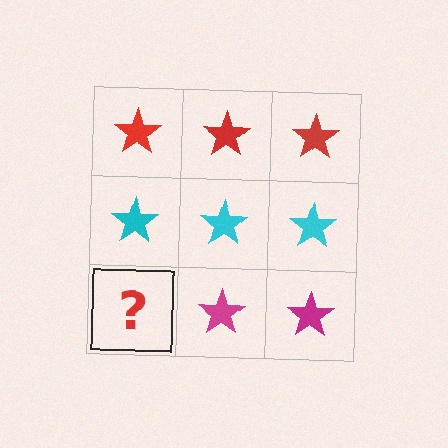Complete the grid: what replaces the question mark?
The question mark should be replaced with a magenta star.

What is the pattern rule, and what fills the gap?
The rule is that each row has a consistent color. The gap should be filled with a magenta star.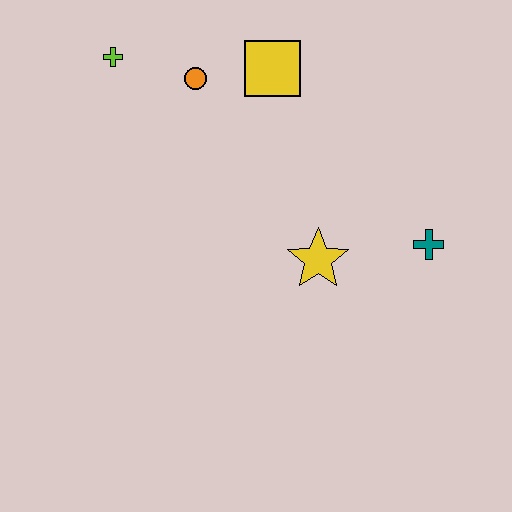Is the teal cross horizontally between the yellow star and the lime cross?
No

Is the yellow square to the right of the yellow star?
No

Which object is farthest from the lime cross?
The teal cross is farthest from the lime cross.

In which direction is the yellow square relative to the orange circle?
The yellow square is to the right of the orange circle.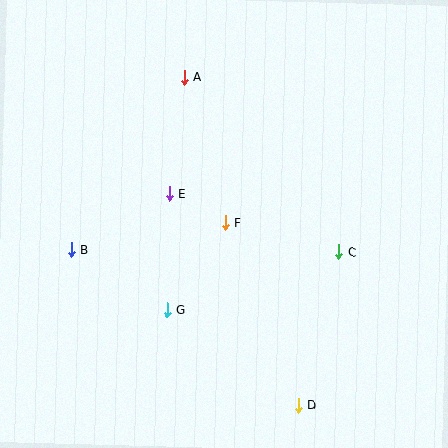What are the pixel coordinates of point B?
Point B is at (71, 249).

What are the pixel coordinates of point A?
Point A is at (184, 77).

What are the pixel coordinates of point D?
Point D is at (298, 405).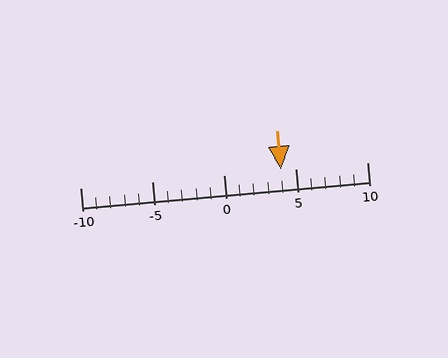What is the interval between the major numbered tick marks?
The major tick marks are spaced 5 units apart.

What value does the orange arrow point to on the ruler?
The orange arrow points to approximately 4.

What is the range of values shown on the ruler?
The ruler shows values from -10 to 10.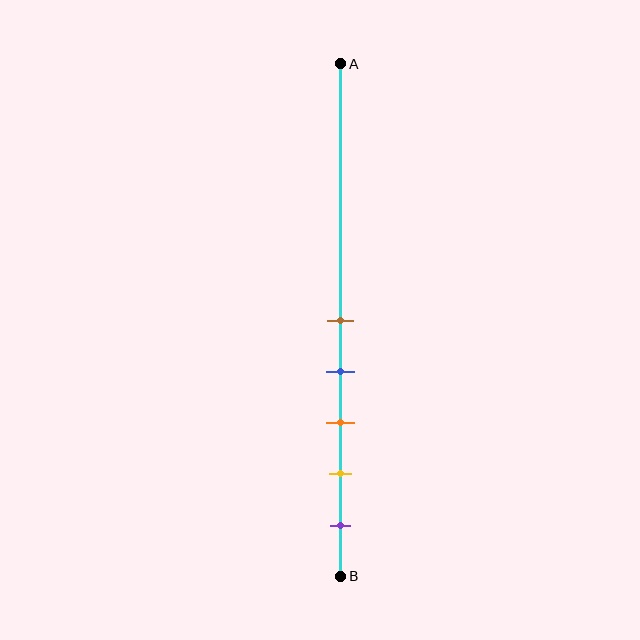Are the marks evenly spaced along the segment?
Yes, the marks are approximately evenly spaced.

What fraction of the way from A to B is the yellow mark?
The yellow mark is approximately 80% (0.8) of the way from A to B.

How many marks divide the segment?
There are 5 marks dividing the segment.